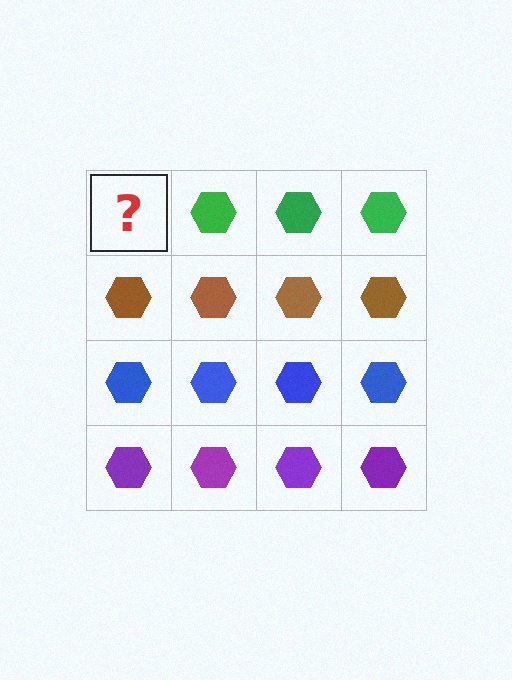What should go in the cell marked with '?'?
The missing cell should contain a green hexagon.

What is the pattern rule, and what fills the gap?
The rule is that each row has a consistent color. The gap should be filled with a green hexagon.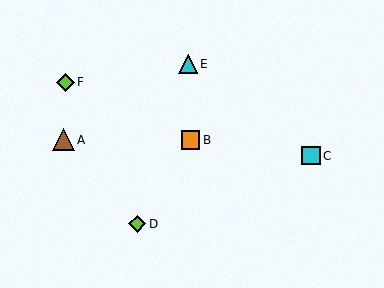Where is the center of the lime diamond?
The center of the lime diamond is at (65, 82).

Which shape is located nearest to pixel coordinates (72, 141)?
The brown triangle (labeled A) at (63, 140) is nearest to that location.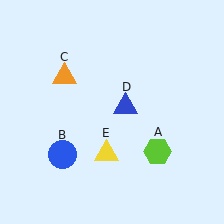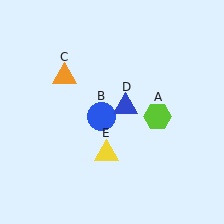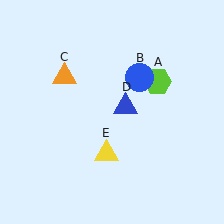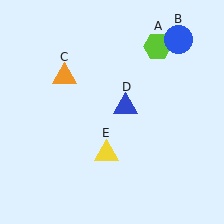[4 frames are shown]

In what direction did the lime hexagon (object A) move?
The lime hexagon (object A) moved up.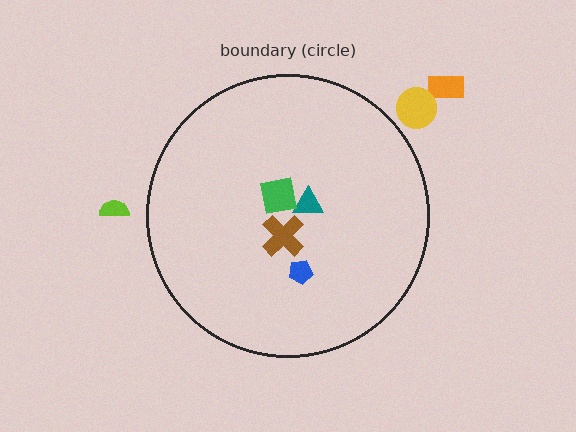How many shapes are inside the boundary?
4 inside, 3 outside.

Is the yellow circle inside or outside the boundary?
Outside.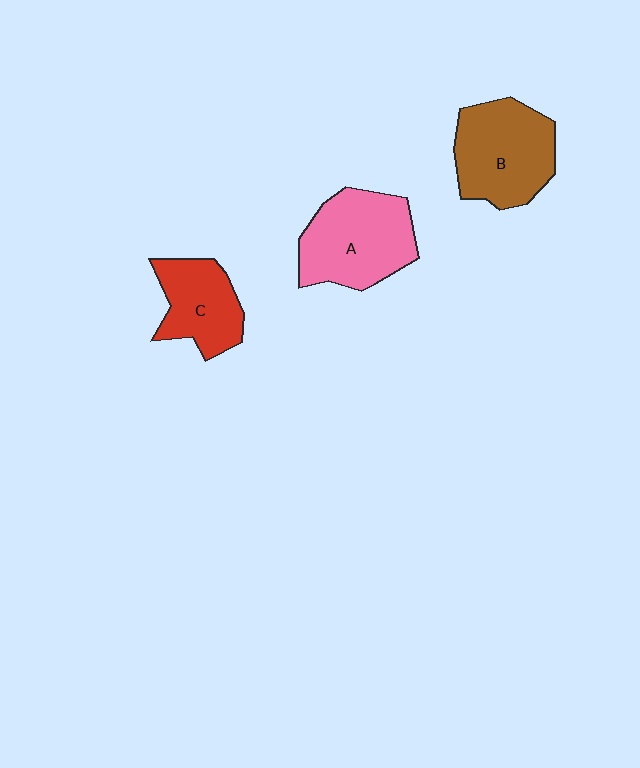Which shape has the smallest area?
Shape C (red).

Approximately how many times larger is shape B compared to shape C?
Approximately 1.4 times.